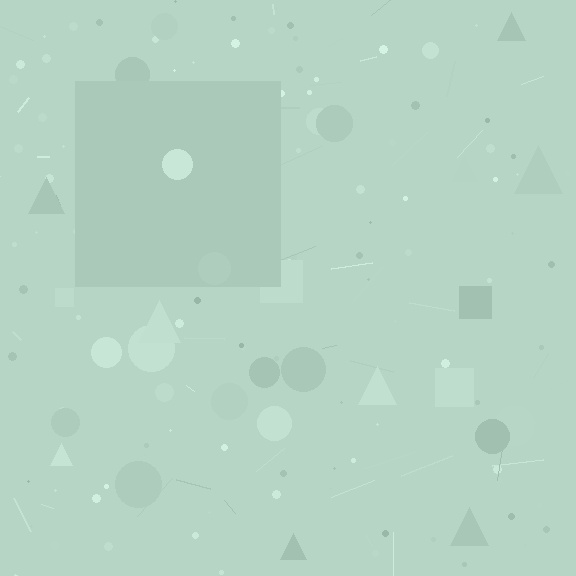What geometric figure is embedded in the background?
A square is embedded in the background.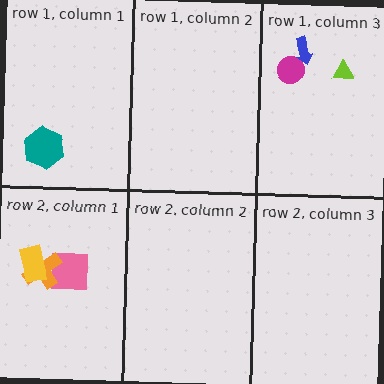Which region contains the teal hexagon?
The row 1, column 1 region.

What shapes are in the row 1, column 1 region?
The teal hexagon.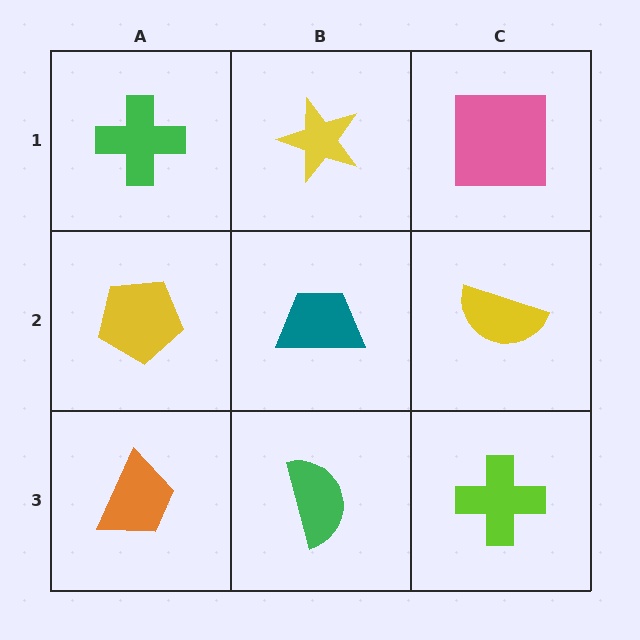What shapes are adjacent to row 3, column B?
A teal trapezoid (row 2, column B), an orange trapezoid (row 3, column A), a lime cross (row 3, column C).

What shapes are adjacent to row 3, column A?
A yellow pentagon (row 2, column A), a green semicircle (row 3, column B).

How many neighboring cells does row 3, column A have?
2.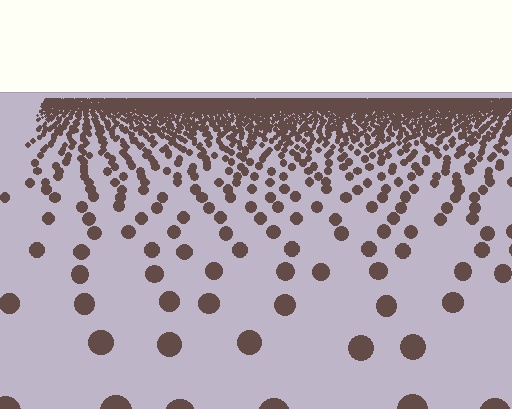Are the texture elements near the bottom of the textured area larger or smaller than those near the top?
Larger. Near the bottom, elements are closer to the viewer and appear at a bigger on-screen size.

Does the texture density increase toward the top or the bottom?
Density increases toward the top.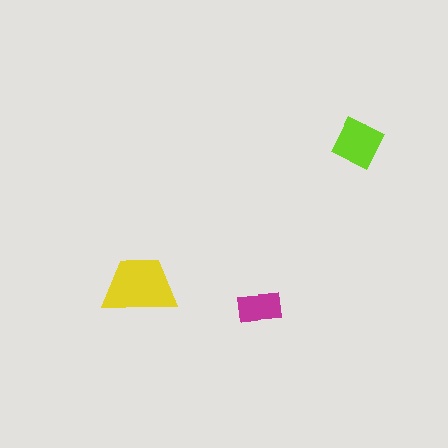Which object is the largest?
The yellow trapezoid.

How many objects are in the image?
There are 3 objects in the image.